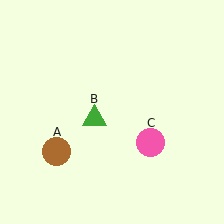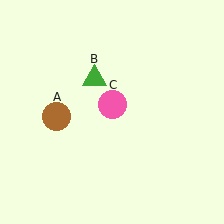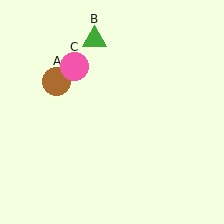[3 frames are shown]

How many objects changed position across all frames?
3 objects changed position: brown circle (object A), green triangle (object B), pink circle (object C).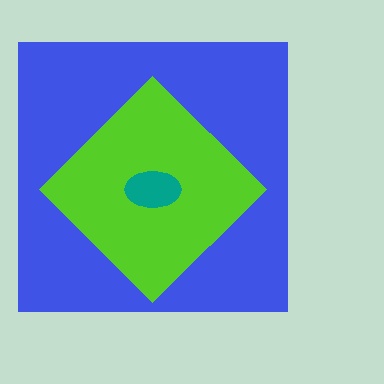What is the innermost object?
The teal ellipse.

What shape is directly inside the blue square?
The lime diamond.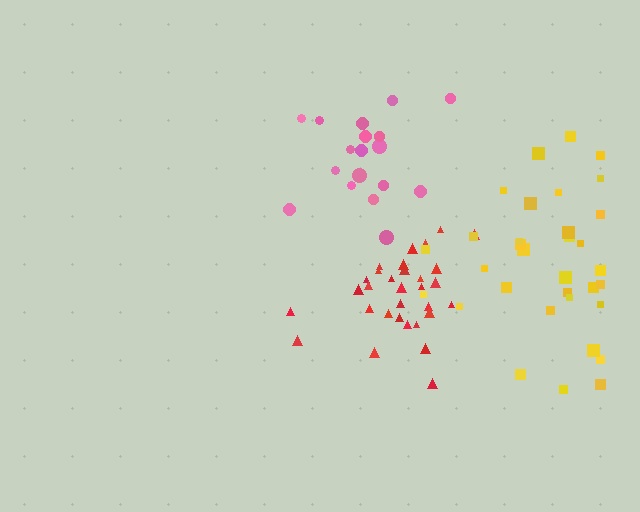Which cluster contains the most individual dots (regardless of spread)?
Yellow (33).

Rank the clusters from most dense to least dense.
red, pink, yellow.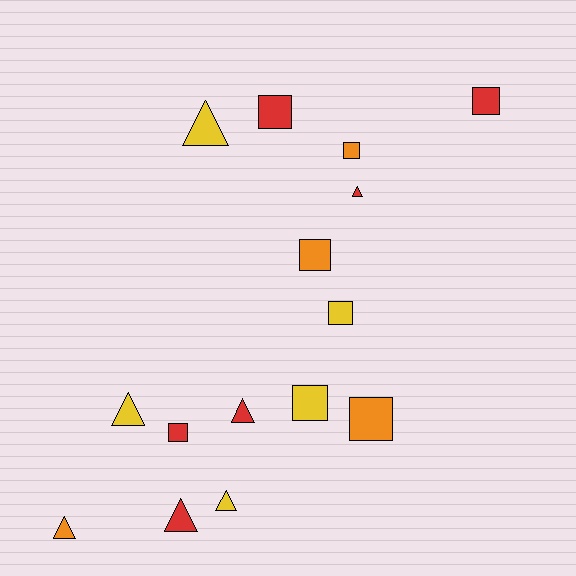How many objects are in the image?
There are 15 objects.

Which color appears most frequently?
Red, with 6 objects.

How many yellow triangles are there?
There are 3 yellow triangles.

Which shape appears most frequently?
Square, with 8 objects.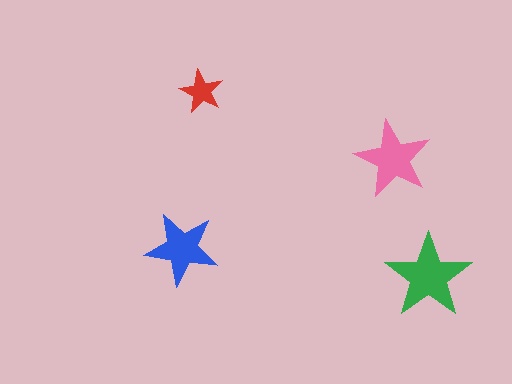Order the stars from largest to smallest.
the green one, the pink one, the blue one, the red one.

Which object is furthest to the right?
The green star is rightmost.